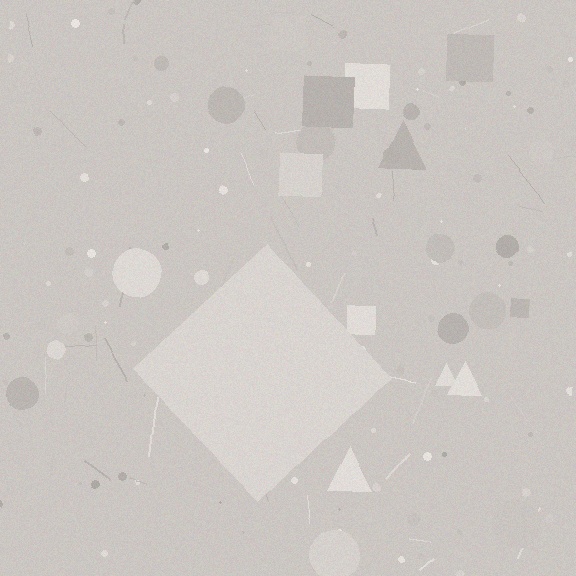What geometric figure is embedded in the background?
A diamond is embedded in the background.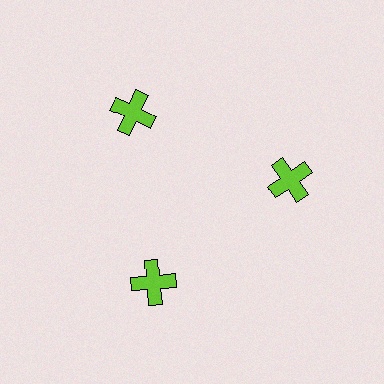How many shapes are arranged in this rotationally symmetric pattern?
There are 3 shapes, arranged in 3 groups of 1.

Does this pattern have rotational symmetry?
Yes, this pattern has 3-fold rotational symmetry. It looks the same after rotating 120 degrees around the center.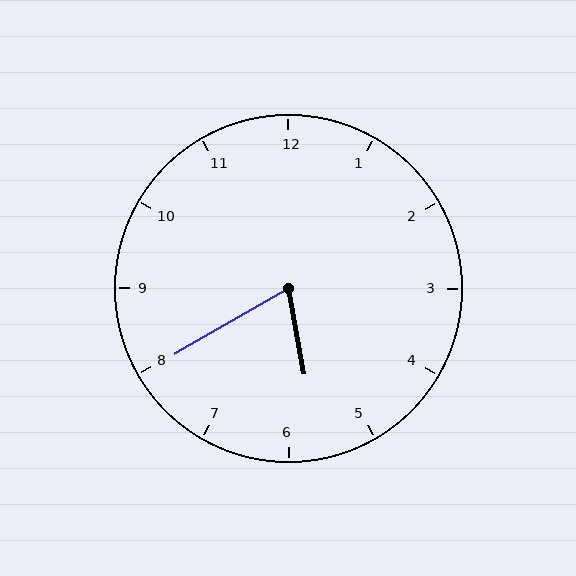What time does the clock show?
5:40.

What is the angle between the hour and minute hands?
Approximately 70 degrees.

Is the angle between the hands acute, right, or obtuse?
It is acute.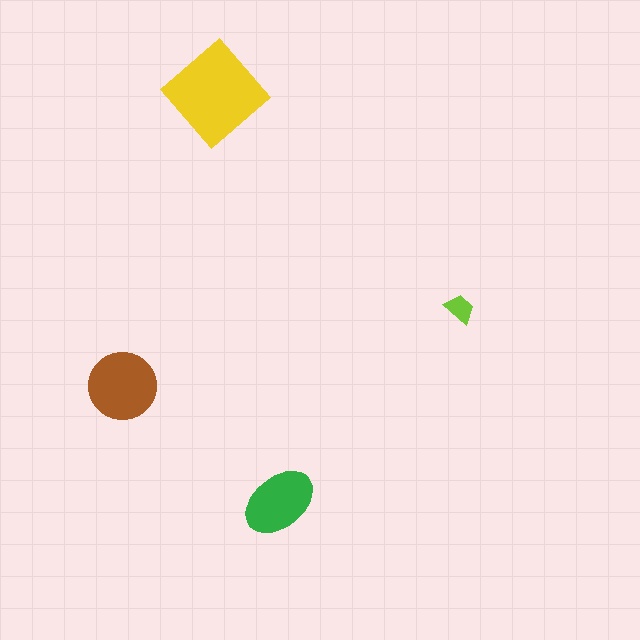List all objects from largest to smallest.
The yellow diamond, the brown circle, the green ellipse, the lime trapezoid.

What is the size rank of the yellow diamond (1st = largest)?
1st.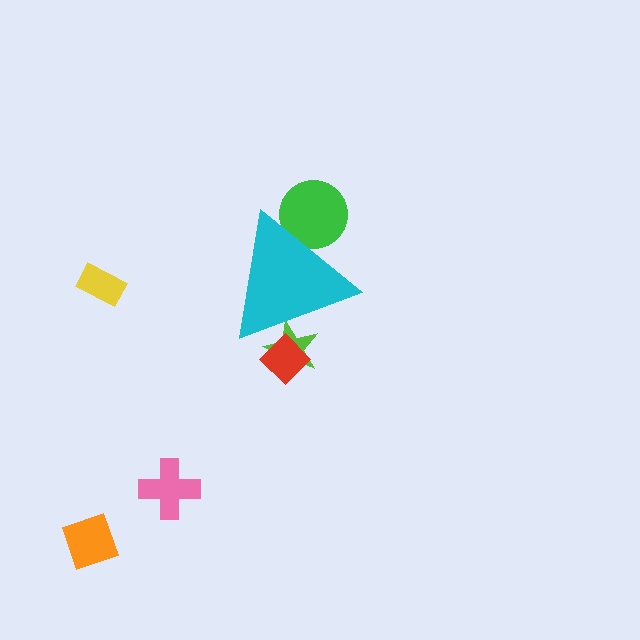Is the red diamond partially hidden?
Yes, the red diamond is partially hidden behind the cyan triangle.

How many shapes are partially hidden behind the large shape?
3 shapes are partially hidden.